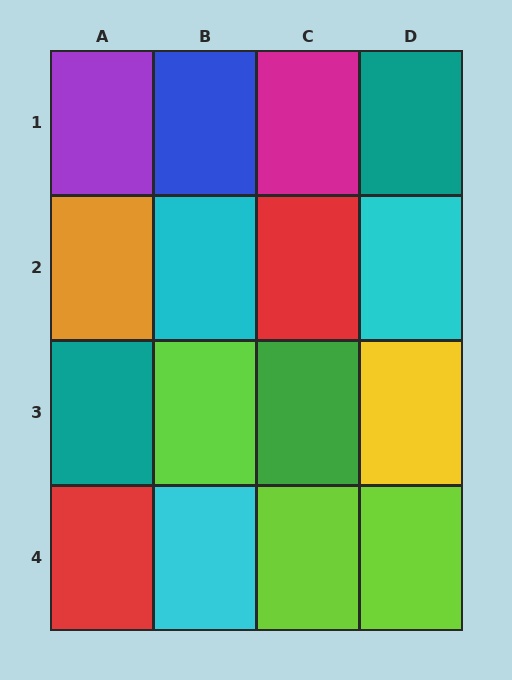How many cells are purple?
1 cell is purple.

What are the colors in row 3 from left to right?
Teal, lime, green, yellow.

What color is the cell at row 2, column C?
Red.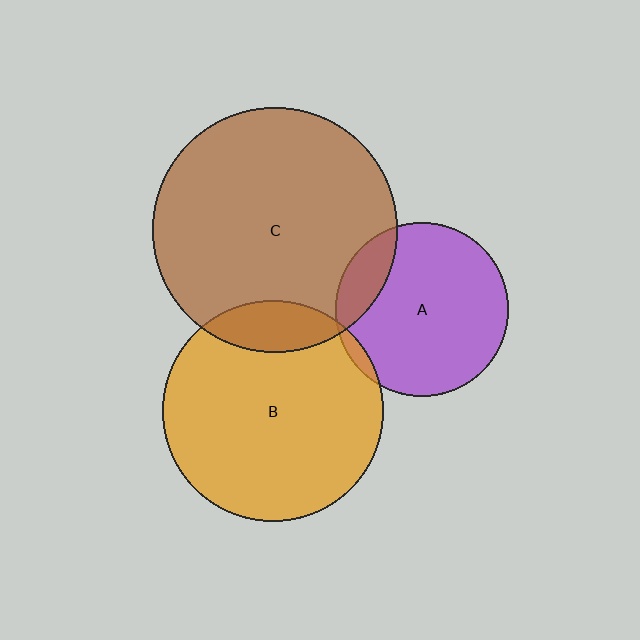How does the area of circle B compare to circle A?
Approximately 1.6 times.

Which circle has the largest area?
Circle C (brown).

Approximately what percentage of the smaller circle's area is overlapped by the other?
Approximately 15%.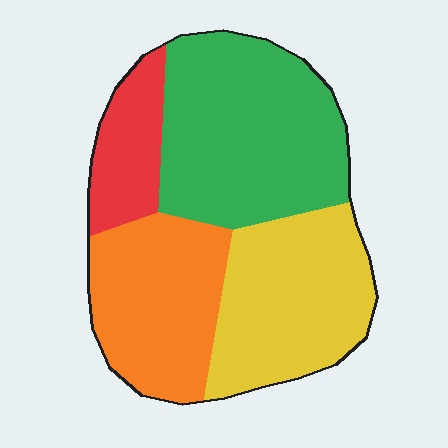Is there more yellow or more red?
Yellow.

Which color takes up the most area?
Green, at roughly 35%.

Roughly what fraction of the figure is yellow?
Yellow takes up about one quarter (1/4) of the figure.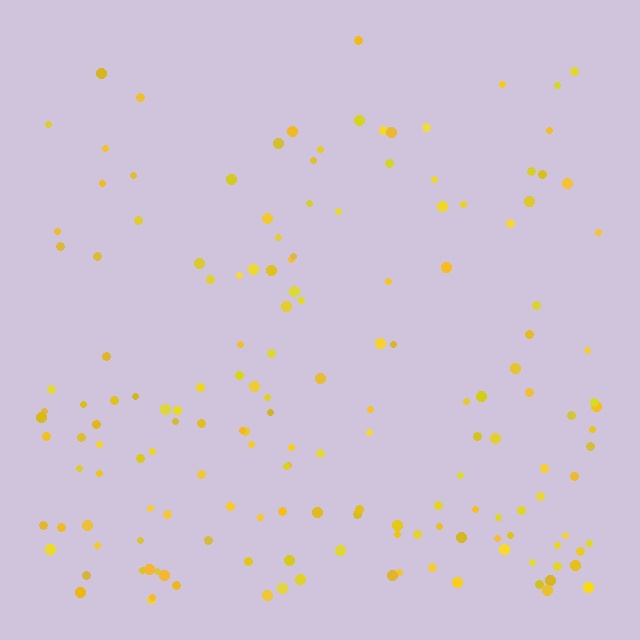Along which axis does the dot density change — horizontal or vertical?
Vertical.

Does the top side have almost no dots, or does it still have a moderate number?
Still a moderate number, just noticeably fewer than the bottom.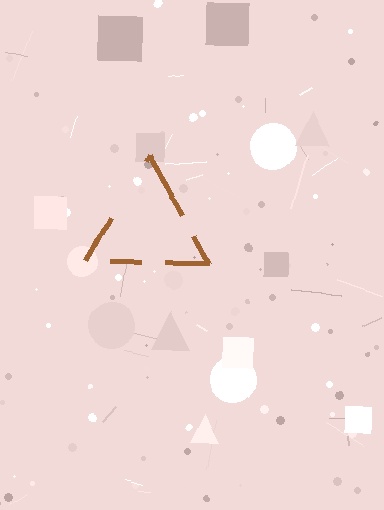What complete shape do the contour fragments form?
The contour fragments form a triangle.